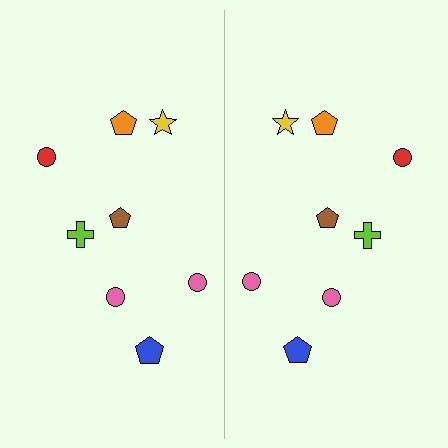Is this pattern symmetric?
Yes, this pattern has bilateral (reflection) symmetry.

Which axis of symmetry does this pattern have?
The pattern has a vertical axis of symmetry running through the center of the image.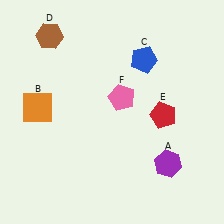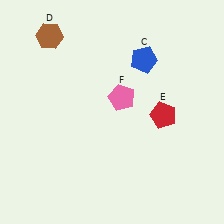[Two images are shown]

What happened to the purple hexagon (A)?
The purple hexagon (A) was removed in Image 2. It was in the bottom-right area of Image 1.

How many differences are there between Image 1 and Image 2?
There are 2 differences between the two images.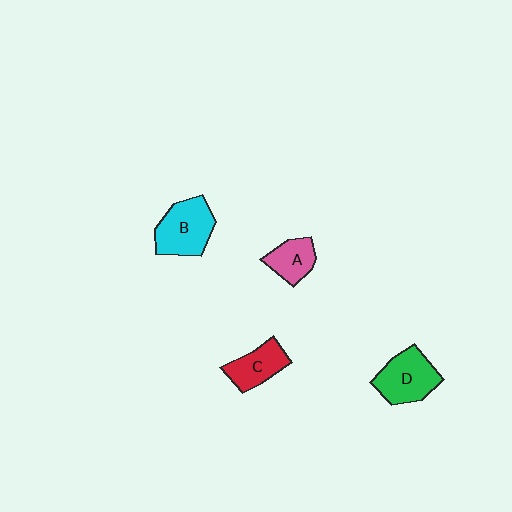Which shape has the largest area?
Shape B (cyan).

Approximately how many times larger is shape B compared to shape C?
Approximately 1.4 times.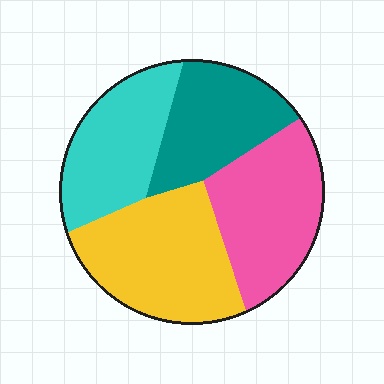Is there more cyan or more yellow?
Yellow.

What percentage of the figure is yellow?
Yellow covers around 30% of the figure.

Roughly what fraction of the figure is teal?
Teal takes up less than a quarter of the figure.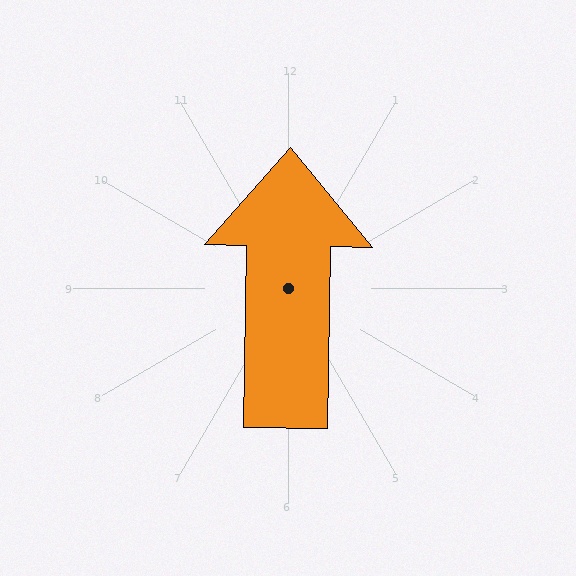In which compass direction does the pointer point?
North.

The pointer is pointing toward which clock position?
Roughly 12 o'clock.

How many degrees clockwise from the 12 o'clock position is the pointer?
Approximately 1 degrees.